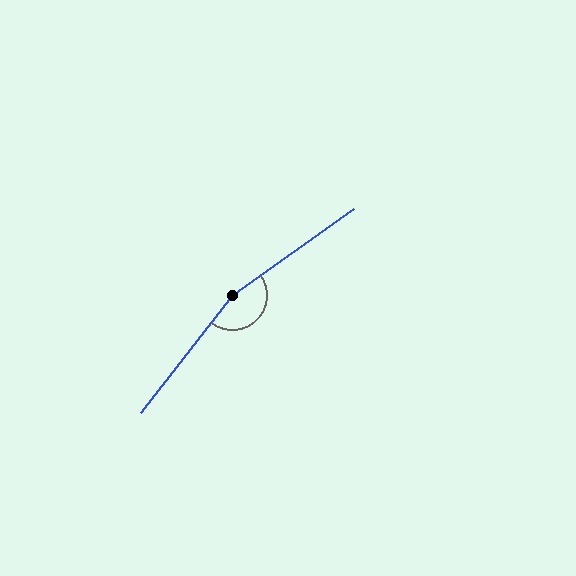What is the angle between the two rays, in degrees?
Approximately 163 degrees.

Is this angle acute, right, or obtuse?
It is obtuse.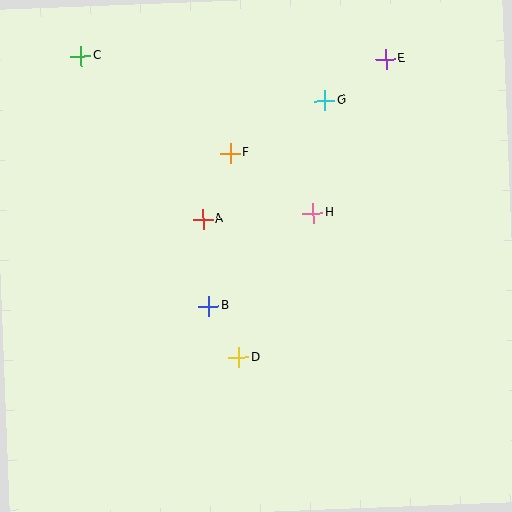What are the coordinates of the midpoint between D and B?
The midpoint between D and B is at (224, 332).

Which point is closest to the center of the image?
Point A at (203, 219) is closest to the center.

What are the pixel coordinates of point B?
Point B is at (209, 306).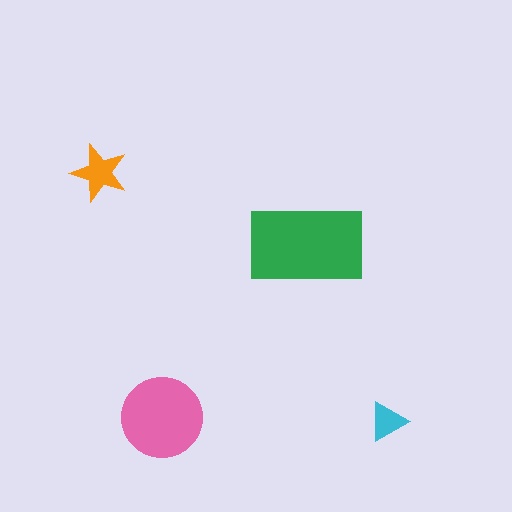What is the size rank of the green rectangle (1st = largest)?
1st.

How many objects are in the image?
There are 4 objects in the image.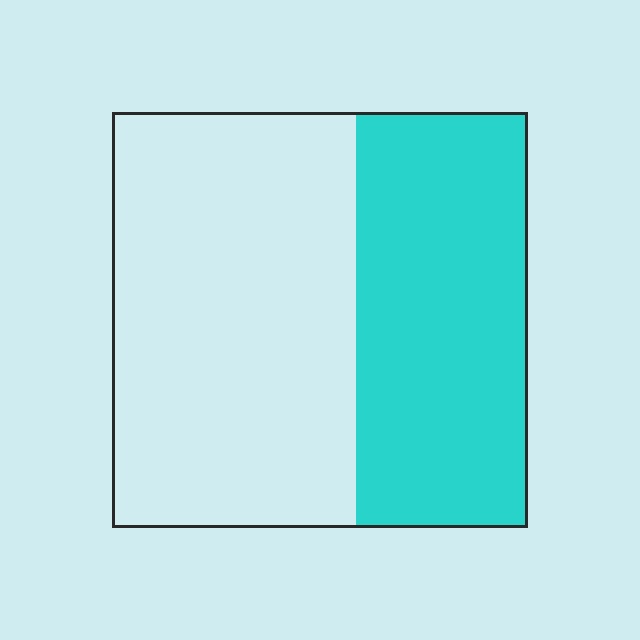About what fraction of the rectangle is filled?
About two fifths (2/5).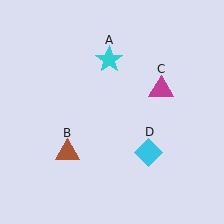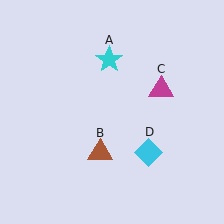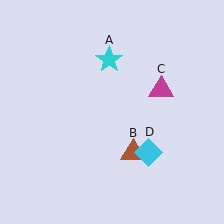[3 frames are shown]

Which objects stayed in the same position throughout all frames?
Cyan star (object A) and magenta triangle (object C) and cyan diamond (object D) remained stationary.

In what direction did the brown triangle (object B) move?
The brown triangle (object B) moved right.